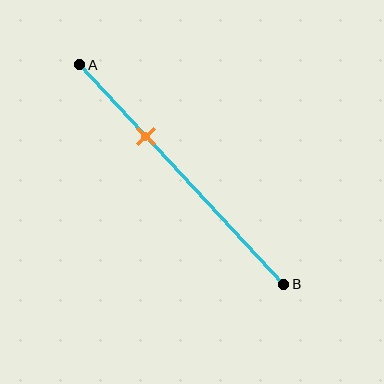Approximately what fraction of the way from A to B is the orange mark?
The orange mark is approximately 35% of the way from A to B.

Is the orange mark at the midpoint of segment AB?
No, the mark is at about 35% from A, not at the 50% midpoint.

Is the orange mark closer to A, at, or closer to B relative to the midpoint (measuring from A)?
The orange mark is closer to point A than the midpoint of segment AB.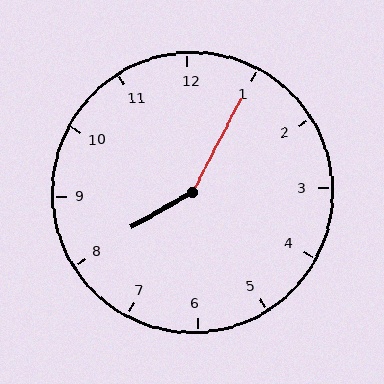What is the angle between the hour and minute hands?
Approximately 148 degrees.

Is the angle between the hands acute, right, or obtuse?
It is obtuse.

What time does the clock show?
8:05.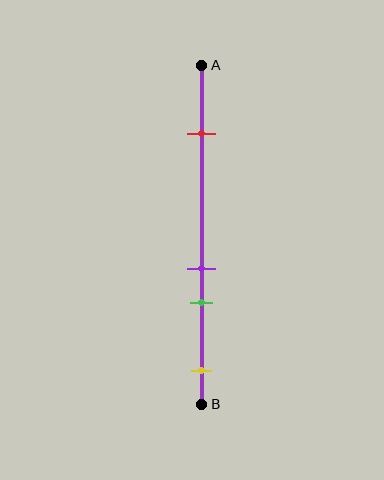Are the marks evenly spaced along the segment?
No, the marks are not evenly spaced.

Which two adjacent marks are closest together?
The purple and green marks are the closest adjacent pair.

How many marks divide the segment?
There are 4 marks dividing the segment.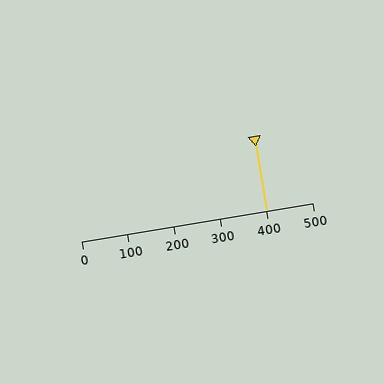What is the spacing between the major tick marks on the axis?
The major ticks are spaced 100 apart.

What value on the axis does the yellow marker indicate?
The marker indicates approximately 400.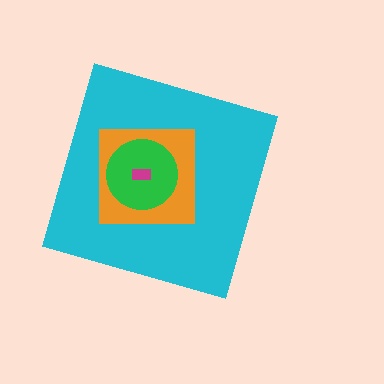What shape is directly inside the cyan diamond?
The orange square.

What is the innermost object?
The magenta rectangle.